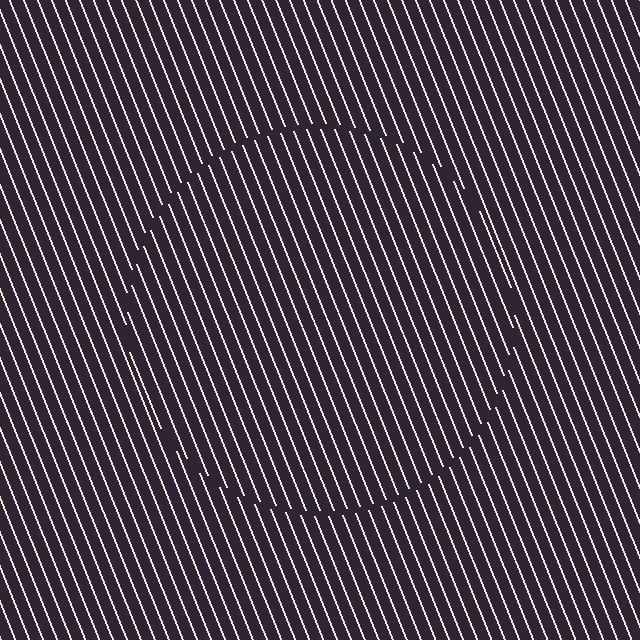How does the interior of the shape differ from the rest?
The interior of the shape contains the same grating, shifted by half a period — the contour is defined by the phase discontinuity where line-ends from the inner and outer gratings abut.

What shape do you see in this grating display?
An illusory circle. The interior of the shape contains the same grating, shifted by half a period — the contour is defined by the phase discontinuity where line-ends from the inner and outer gratings abut.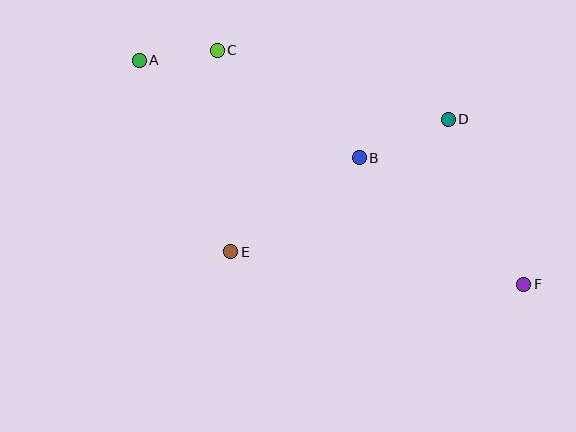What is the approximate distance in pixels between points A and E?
The distance between A and E is approximately 213 pixels.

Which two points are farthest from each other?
Points A and F are farthest from each other.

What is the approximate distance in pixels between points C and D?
The distance between C and D is approximately 241 pixels.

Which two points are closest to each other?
Points A and C are closest to each other.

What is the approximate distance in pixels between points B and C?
The distance between B and C is approximately 178 pixels.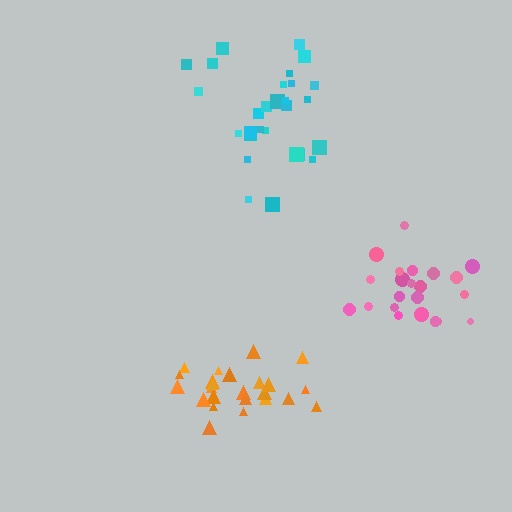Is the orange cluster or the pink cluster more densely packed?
Orange.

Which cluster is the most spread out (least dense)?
Cyan.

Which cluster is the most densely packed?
Orange.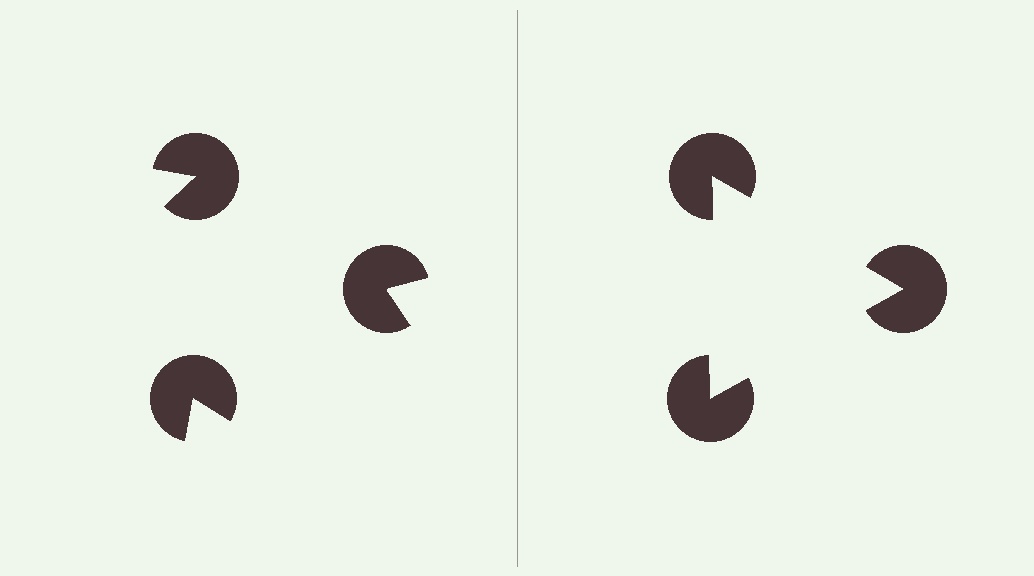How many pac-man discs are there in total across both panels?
6 — 3 on each side.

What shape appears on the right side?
An illusory triangle.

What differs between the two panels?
The pac-man discs are positioned identically on both sides; only the wedge orientations differ. On the right they align to a triangle; on the left they are misaligned.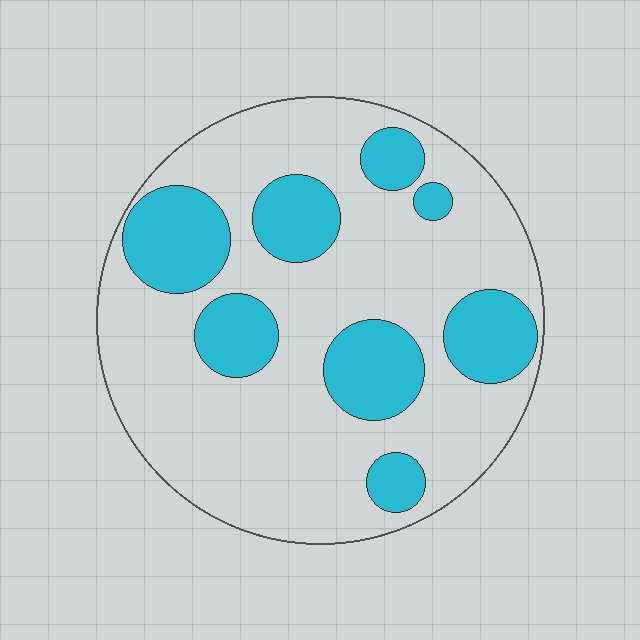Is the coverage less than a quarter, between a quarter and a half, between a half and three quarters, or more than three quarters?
Between a quarter and a half.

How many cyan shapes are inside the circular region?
8.